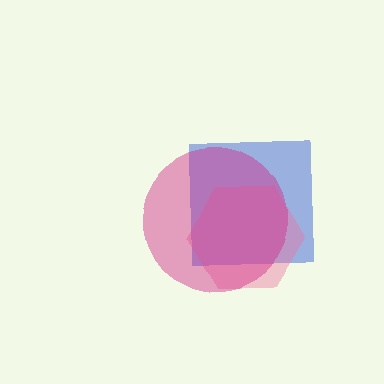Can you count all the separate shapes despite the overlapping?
Yes, there are 3 separate shapes.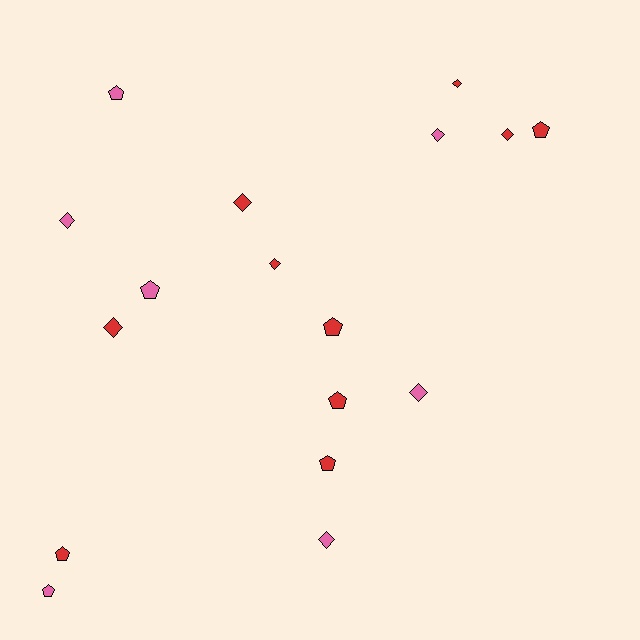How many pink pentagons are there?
There are 3 pink pentagons.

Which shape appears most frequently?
Diamond, with 9 objects.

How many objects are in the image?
There are 17 objects.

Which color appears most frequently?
Red, with 10 objects.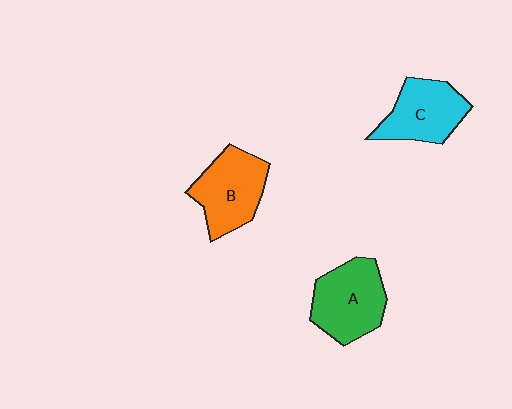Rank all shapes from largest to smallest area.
From largest to smallest: A (green), B (orange), C (cyan).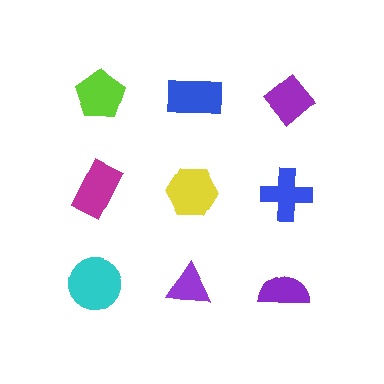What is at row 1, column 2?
A blue rectangle.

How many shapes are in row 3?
3 shapes.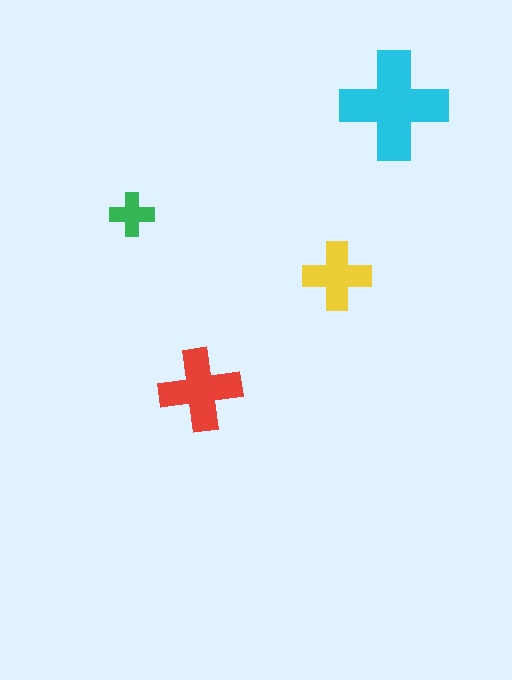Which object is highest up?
The cyan cross is topmost.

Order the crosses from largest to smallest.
the cyan one, the red one, the yellow one, the green one.